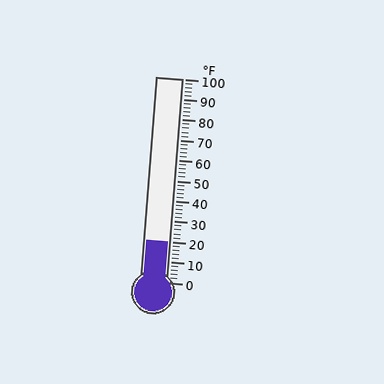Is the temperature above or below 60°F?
The temperature is below 60°F.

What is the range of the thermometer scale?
The thermometer scale ranges from 0°F to 100°F.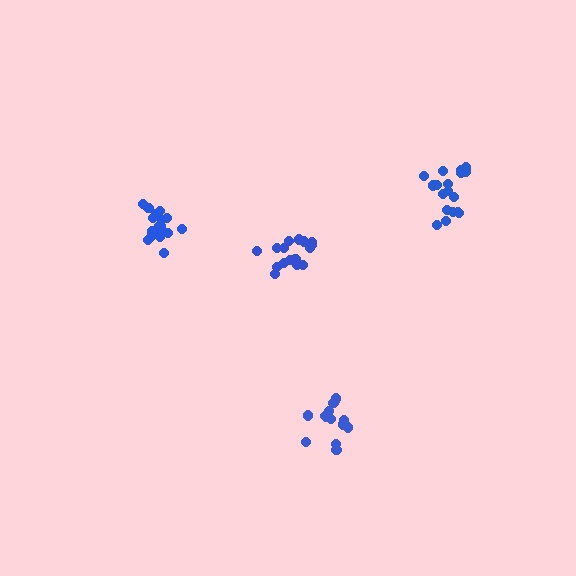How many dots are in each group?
Group 1: 18 dots, Group 2: 16 dots, Group 3: 16 dots, Group 4: 18 dots (68 total).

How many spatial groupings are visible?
There are 4 spatial groupings.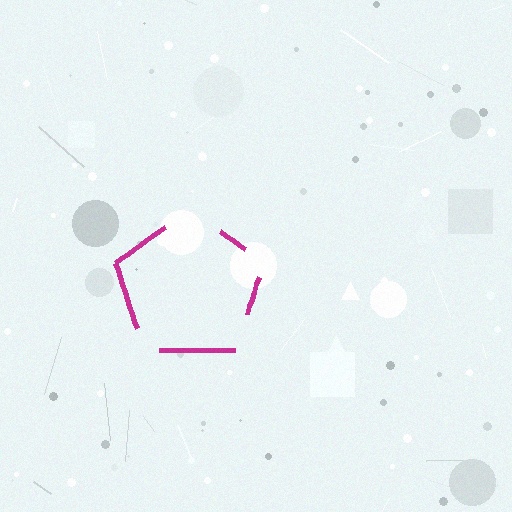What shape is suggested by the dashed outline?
The dashed outline suggests a pentagon.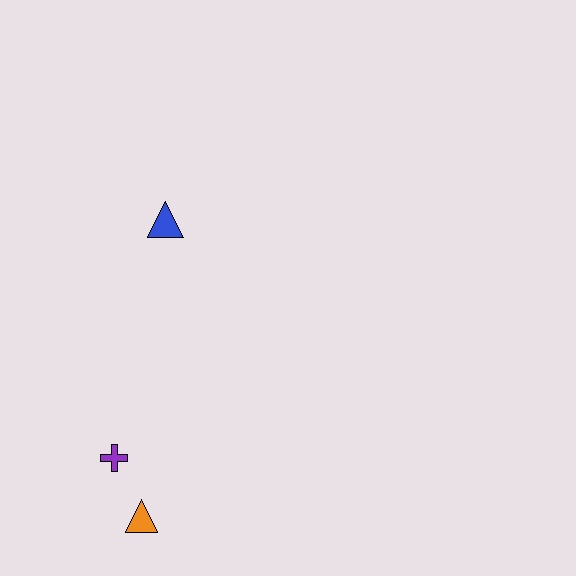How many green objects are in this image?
There are no green objects.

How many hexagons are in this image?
There are no hexagons.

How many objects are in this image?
There are 3 objects.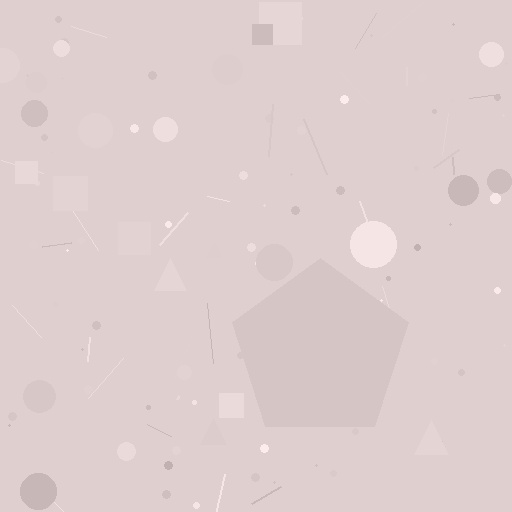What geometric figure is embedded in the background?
A pentagon is embedded in the background.